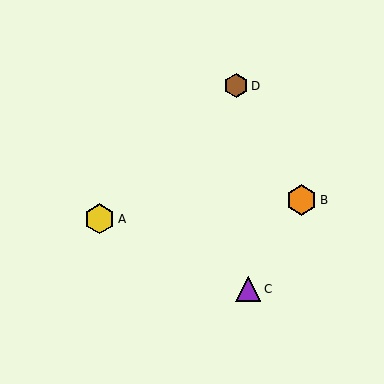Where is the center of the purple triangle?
The center of the purple triangle is at (248, 289).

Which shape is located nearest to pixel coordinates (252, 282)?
The purple triangle (labeled C) at (248, 289) is nearest to that location.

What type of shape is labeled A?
Shape A is a yellow hexagon.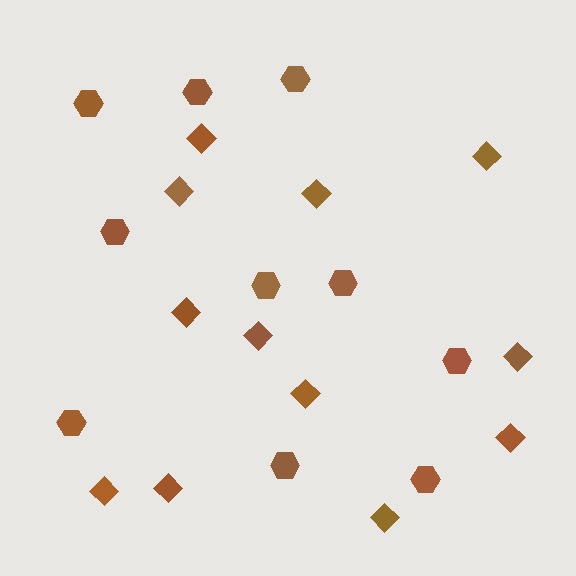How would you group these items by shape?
There are 2 groups: one group of diamonds (12) and one group of hexagons (10).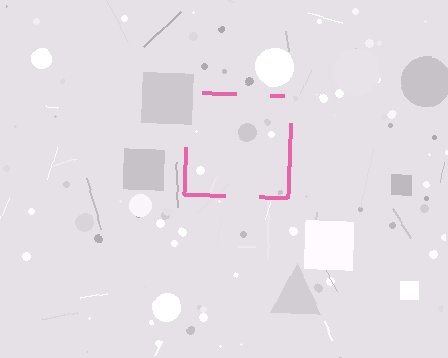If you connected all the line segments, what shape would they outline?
They would outline a square.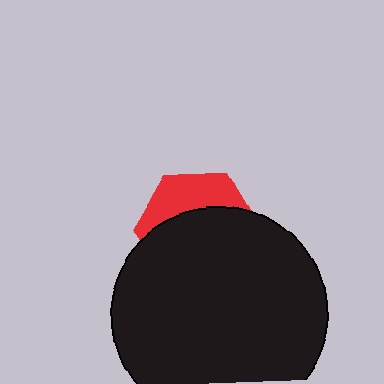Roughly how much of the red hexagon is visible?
A small part of it is visible (roughly 34%).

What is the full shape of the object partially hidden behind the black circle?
The partially hidden object is a red hexagon.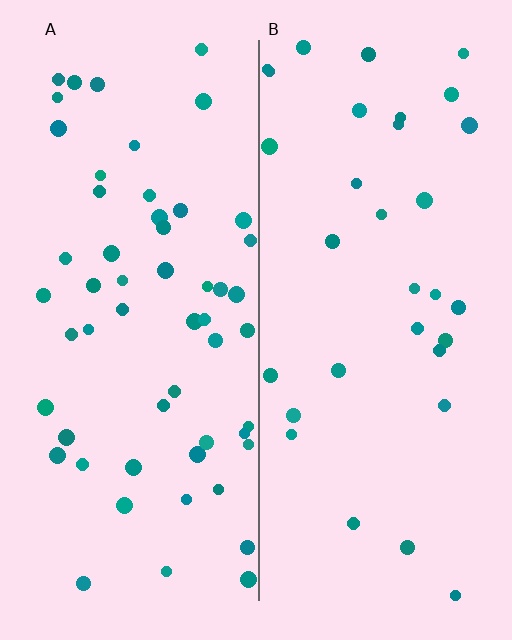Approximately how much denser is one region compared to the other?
Approximately 1.7× — region A over region B.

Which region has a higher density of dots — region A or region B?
A (the left).